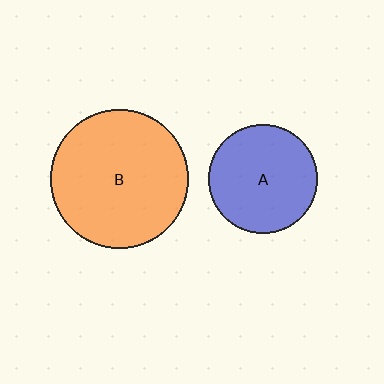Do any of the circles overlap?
No, none of the circles overlap.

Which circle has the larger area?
Circle B (orange).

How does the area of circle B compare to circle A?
Approximately 1.6 times.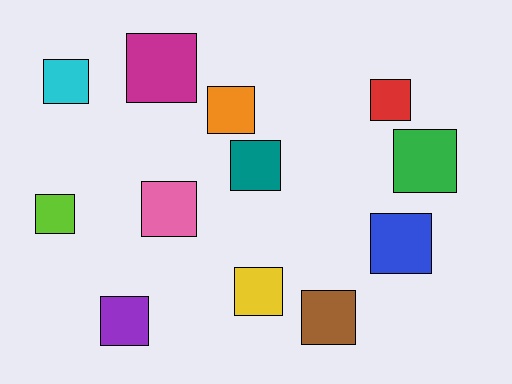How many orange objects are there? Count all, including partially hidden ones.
There is 1 orange object.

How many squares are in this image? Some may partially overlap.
There are 12 squares.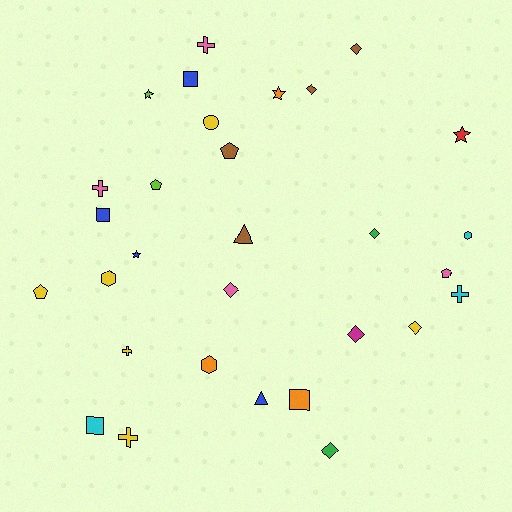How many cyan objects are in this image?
There are 3 cyan objects.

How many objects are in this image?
There are 30 objects.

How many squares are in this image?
There are 4 squares.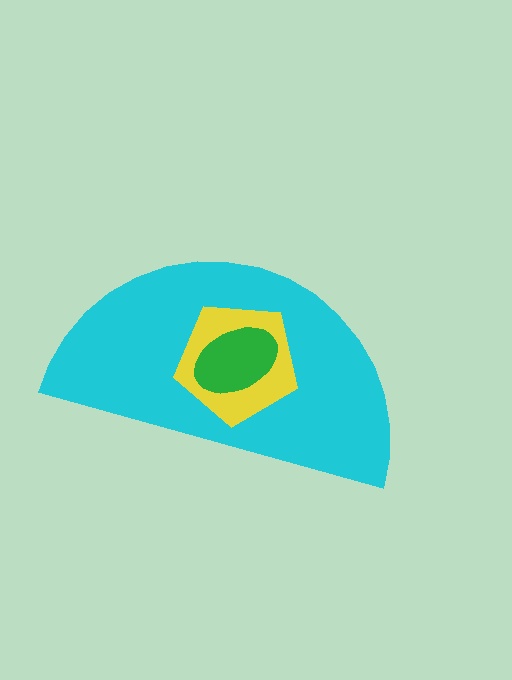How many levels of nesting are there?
3.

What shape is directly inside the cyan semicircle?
The yellow pentagon.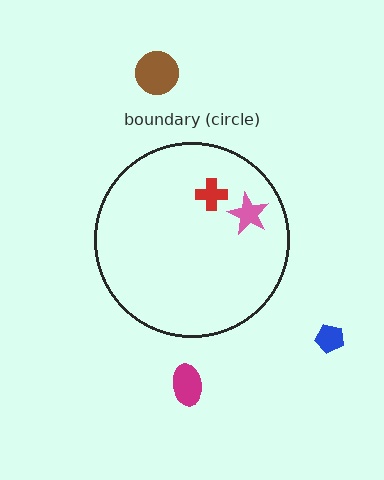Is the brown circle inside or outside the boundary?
Outside.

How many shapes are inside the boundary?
2 inside, 3 outside.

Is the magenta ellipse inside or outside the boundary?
Outside.